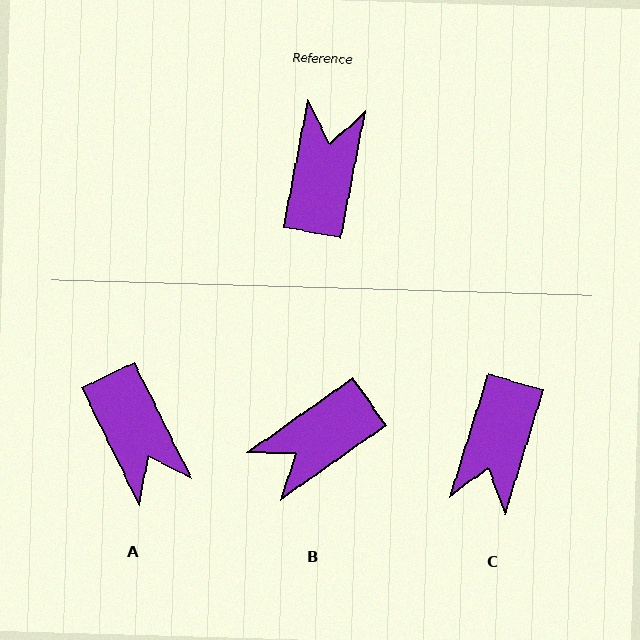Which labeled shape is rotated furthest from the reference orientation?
C, about 174 degrees away.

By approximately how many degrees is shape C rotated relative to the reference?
Approximately 174 degrees counter-clockwise.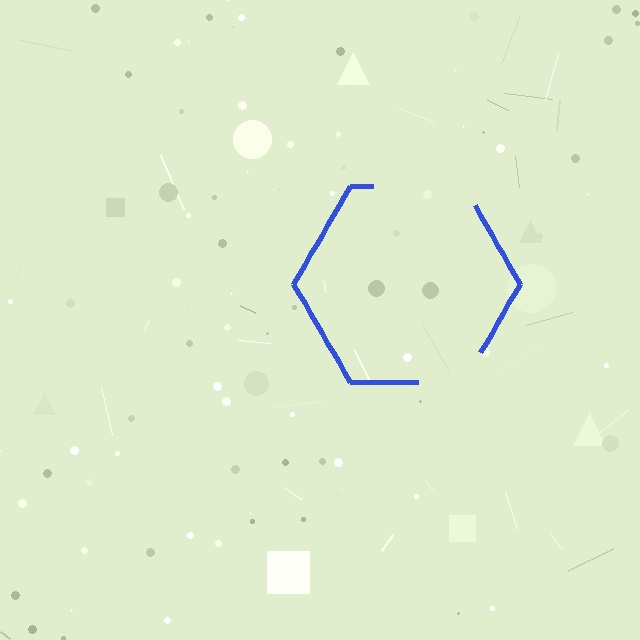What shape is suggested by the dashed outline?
The dashed outline suggests a hexagon.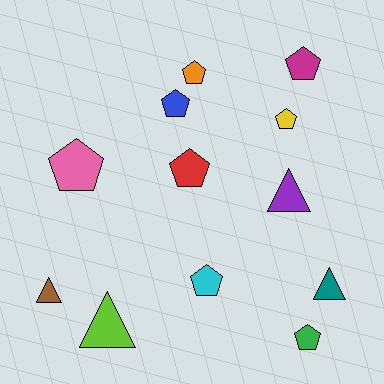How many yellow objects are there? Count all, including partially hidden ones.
There is 1 yellow object.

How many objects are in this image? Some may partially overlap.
There are 12 objects.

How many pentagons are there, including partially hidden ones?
There are 8 pentagons.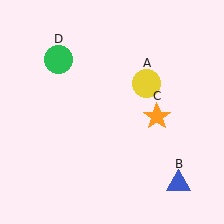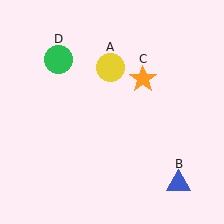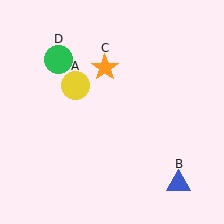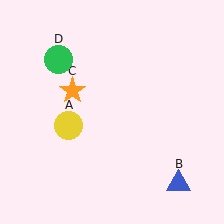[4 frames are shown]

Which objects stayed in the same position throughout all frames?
Blue triangle (object B) and green circle (object D) remained stationary.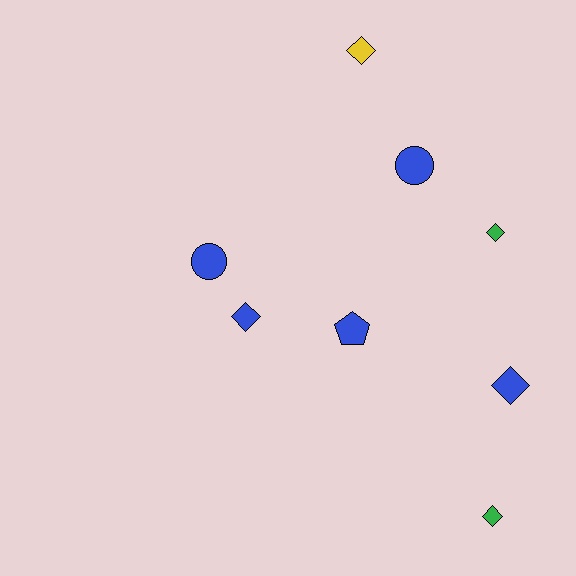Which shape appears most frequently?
Diamond, with 5 objects.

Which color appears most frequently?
Blue, with 5 objects.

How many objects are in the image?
There are 8 objects.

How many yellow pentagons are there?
There are no yellow pentagons.